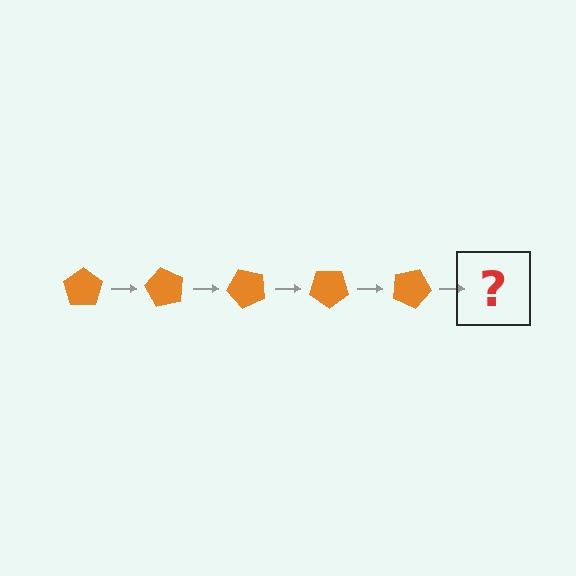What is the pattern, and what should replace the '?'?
The pattern is that the pentagon rotates 60 degrees each step. The '?' should be an orange pentagon rotated 300 degrees.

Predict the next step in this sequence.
The next step is an orange pentagon rotated 300 degrees.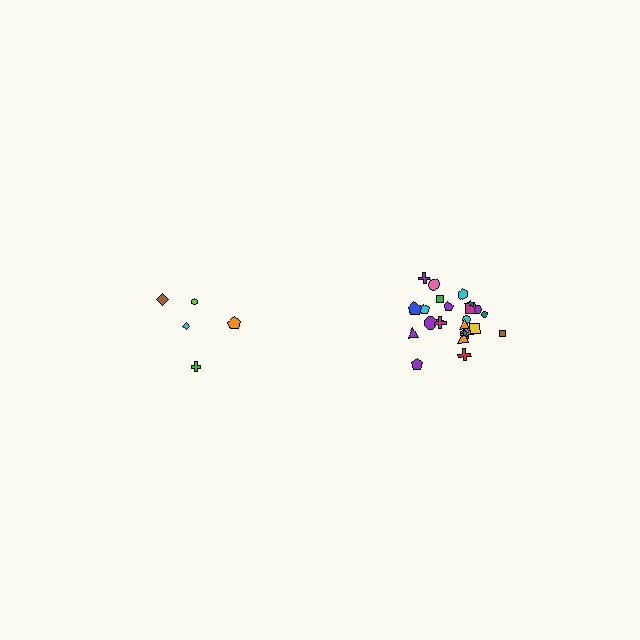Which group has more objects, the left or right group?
The right group.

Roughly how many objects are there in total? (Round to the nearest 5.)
Roughly 30 objects in total.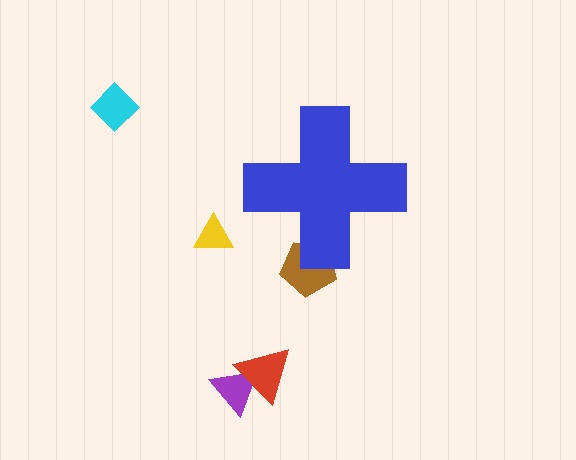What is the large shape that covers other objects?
A blue cross.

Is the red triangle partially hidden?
No, the red triangle is fully visible.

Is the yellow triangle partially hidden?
No, the yellow triangle is fully visible.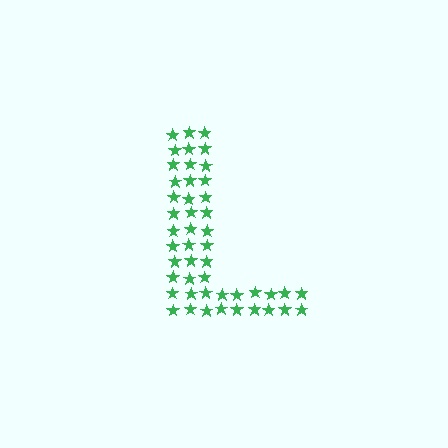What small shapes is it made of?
It is made of small stars.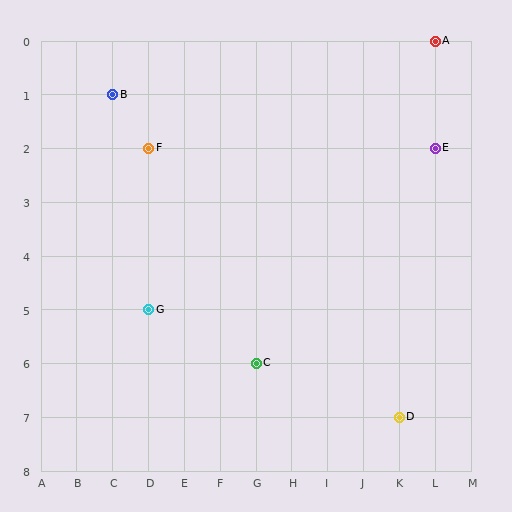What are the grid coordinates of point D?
Point D is at grid coordinates (K, 7).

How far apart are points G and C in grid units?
Points G and C are 3 columns and 1 row apart (about 3.2 grid units diagonally).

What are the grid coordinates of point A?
Point A is at grid coordinates (L, 0).